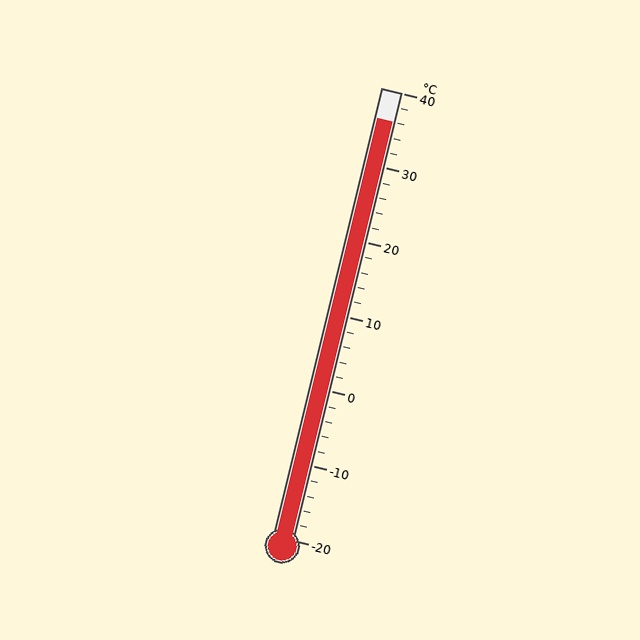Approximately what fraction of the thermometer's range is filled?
The thermometer is filled to approximately 95% of its range.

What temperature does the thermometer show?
The thermometer shows approximately 36°C.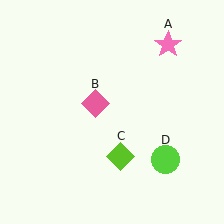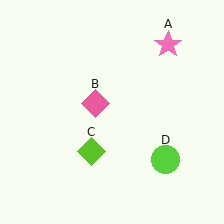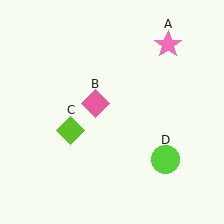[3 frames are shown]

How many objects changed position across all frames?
1 object changed position: lime diamond (object C).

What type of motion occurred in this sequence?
The lime diamond (object C) rotated clockwise around the center of the scene.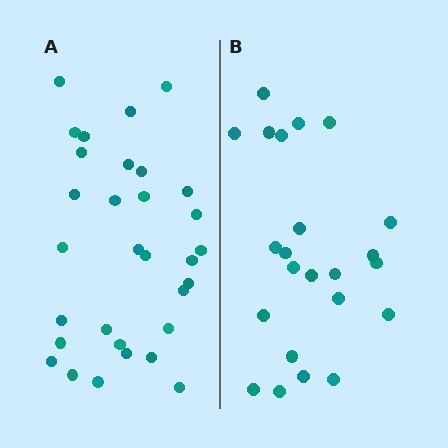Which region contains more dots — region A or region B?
Region A (the left region) has more dots.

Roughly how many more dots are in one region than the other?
Region A has roughly 8 or so more dots than region B.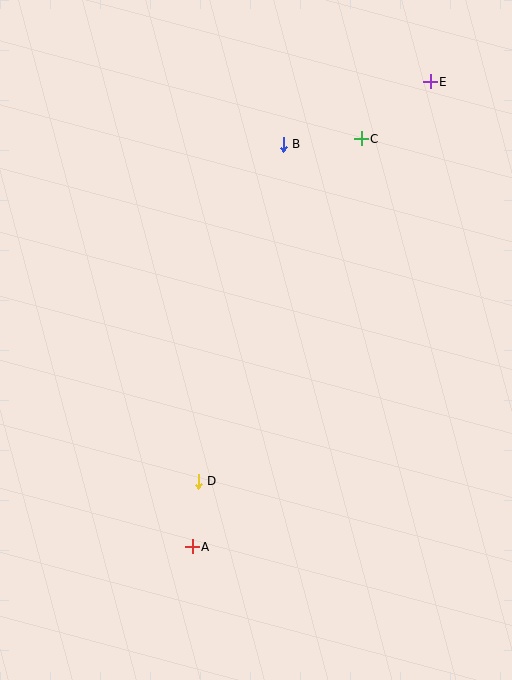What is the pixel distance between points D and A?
The distance between D and A is 66 pixels.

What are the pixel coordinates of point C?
Point C is at (361, 139).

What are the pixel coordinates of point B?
Point B is at (283, 144).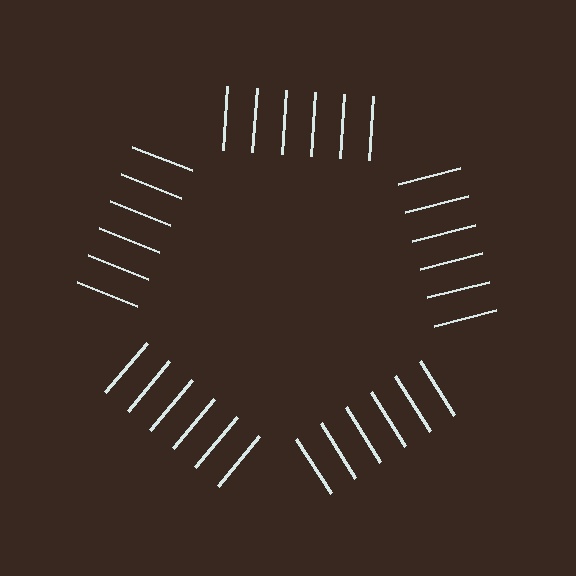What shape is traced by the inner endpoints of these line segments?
An illusory pentagon — the line segments terminate on its edges but no continuous stroke is drawn.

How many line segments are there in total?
30 — 6 along each of the 5 edges.